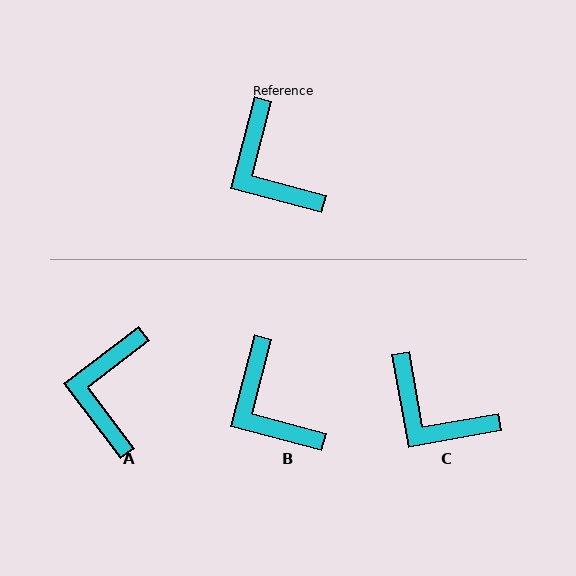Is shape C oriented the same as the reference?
No, it is off by about 25 degrees.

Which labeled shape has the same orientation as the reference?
B.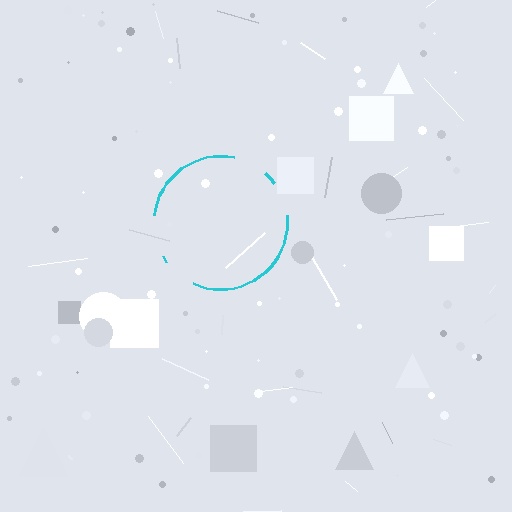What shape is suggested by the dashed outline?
The dashed outline suggests a circle.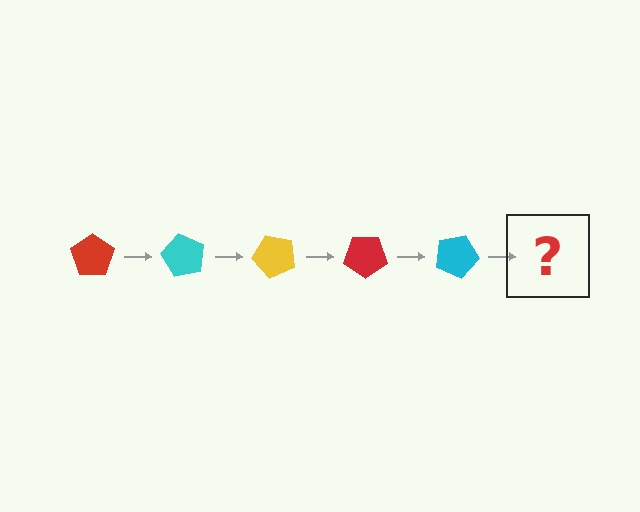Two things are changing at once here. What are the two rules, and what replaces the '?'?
The two rules are that it rotates 60 degrees each step and the color cycles through red, cyan, and yellow. The '?' should be a yellow pentagon, rotated 300 degrees from the start.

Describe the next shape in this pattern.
It should be a yellow pentagon, rotated 300 degrees from the start.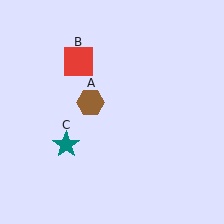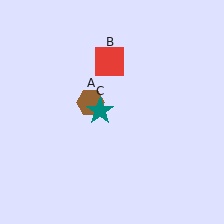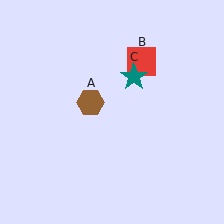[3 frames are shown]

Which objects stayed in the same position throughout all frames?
Brown hexagon (object A) remained stationary.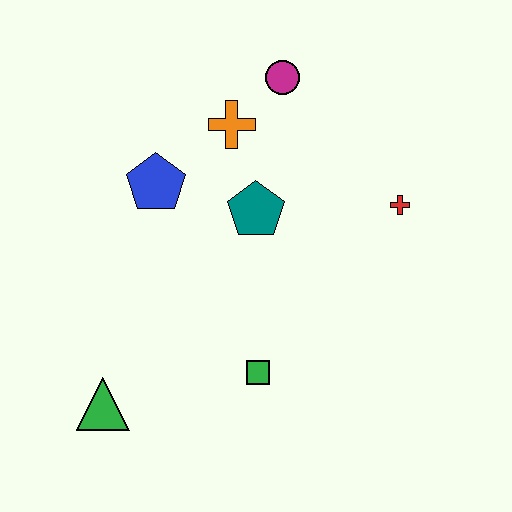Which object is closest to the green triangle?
The green square is closest to the green triangle.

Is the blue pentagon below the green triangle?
No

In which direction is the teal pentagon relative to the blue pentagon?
The teal pentagon is to the right of the blue pentagon.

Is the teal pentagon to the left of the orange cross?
No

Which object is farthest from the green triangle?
The magenta circle is farthest from the green triangle.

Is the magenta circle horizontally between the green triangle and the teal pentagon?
No